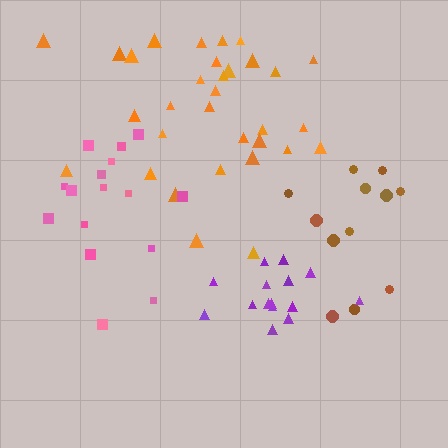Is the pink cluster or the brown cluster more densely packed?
Pink.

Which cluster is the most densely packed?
Purple.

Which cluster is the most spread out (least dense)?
Brown.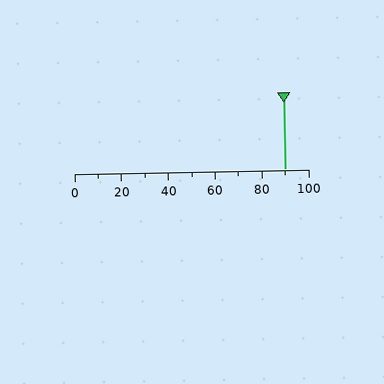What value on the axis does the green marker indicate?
The marker indicates approximately 90.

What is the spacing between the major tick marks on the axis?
The major ticks are spaced 20 apart.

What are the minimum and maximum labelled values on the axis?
The axis runs from 0 to 100.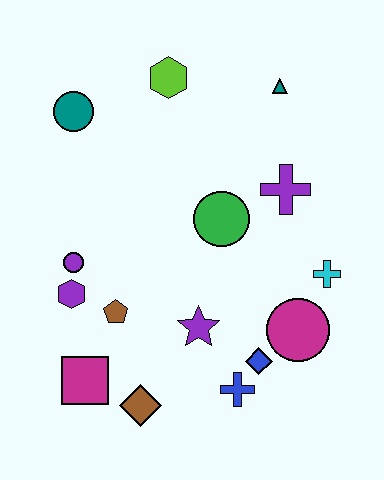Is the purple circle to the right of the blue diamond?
No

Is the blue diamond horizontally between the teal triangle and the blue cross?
Yes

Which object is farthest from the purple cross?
The magenta square is farthest from the purple cross.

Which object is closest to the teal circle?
The lime hexagon is closest to the teal circle.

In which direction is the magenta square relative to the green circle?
The magenta square is below the green circle.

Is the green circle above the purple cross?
No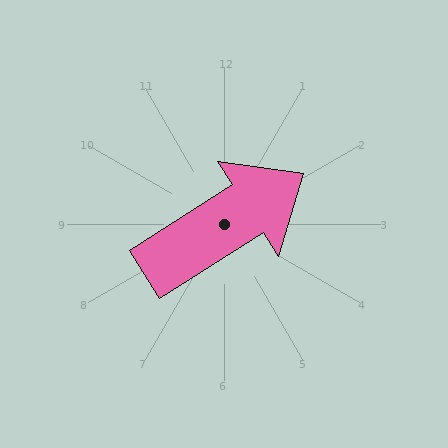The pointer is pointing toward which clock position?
Roughly 2 o'clock.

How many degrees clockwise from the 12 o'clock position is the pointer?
Approximately 58 degrees.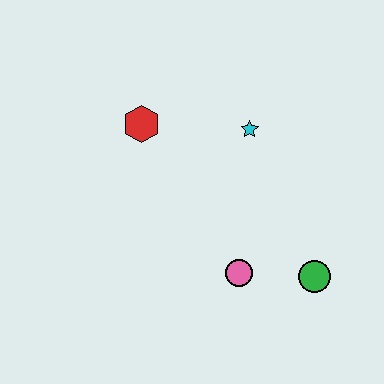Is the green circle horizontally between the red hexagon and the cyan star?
No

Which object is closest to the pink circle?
The green circle is closest to the pink circle.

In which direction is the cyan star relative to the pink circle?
The cyan star is above the pink circle.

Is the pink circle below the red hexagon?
Yes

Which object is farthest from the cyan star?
The green circle is farthest from the cyan star.